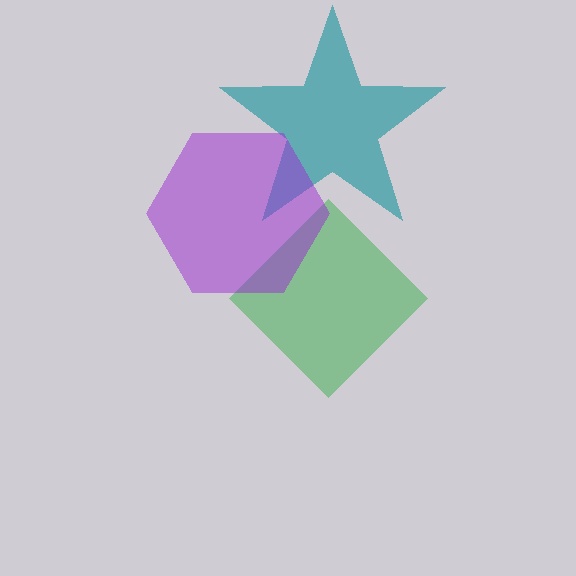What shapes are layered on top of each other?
The layered shapes are: a green diamond, a teal star, a purple hexagon.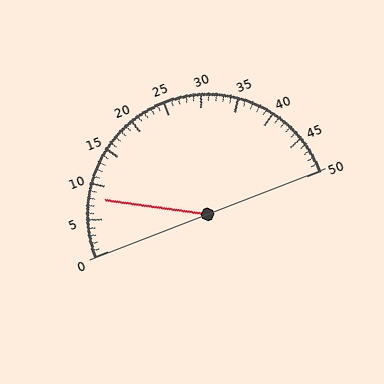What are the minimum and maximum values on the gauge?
The gauge ranges from 0 to 50.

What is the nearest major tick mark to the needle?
The nearest major tick mark is 10.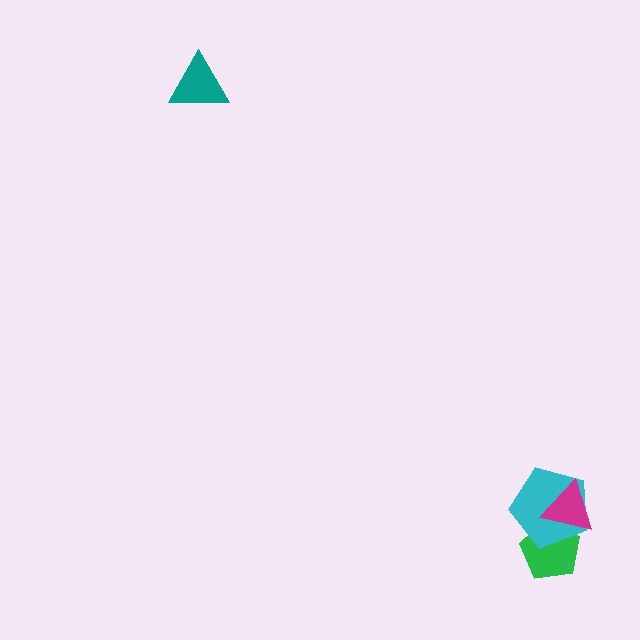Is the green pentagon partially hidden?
Yes, it is partially covered by another shape.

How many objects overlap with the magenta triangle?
2 objects overlap with the magenta triangle.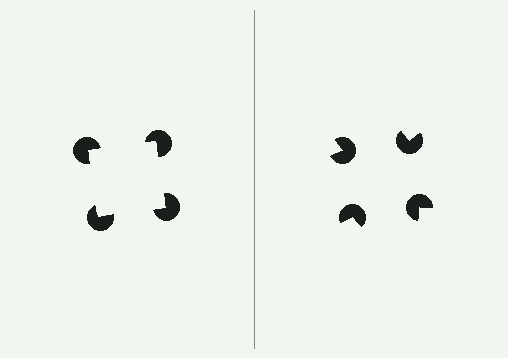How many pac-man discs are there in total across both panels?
8 — 4 on each side.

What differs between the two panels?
The pac-man discs are positioned identically on both sides; only the wedge orientations differ. On the left they align to a square; on the right they are misaligned.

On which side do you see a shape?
An illusory square appears on the left side. On the right side the wedge cuts are rotated, so no coherent shape forms.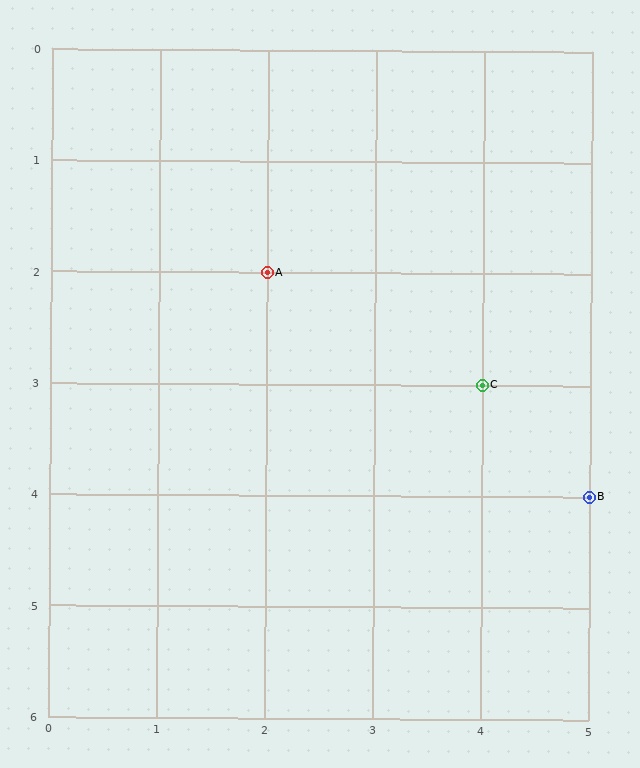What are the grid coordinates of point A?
Point A is at grid coordinates (2, 2).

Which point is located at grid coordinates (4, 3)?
Point C is at (4, 3).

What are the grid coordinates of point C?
Point C is at grid coordinates (4, 3).